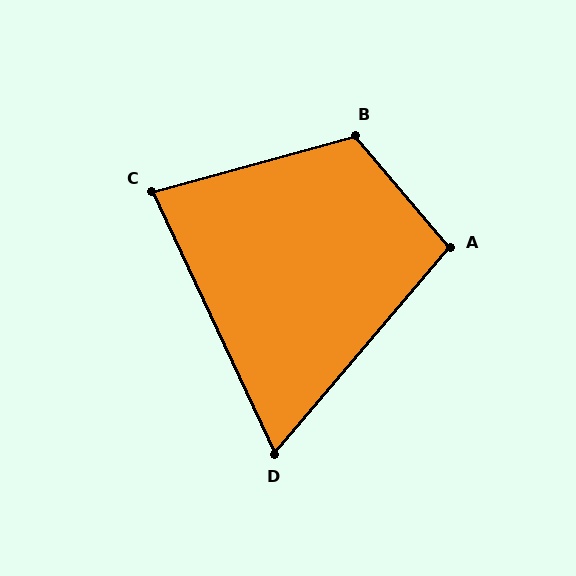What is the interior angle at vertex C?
Approximately 80 degrees (acute).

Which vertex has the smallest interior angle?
D, at approximately 66 degrees.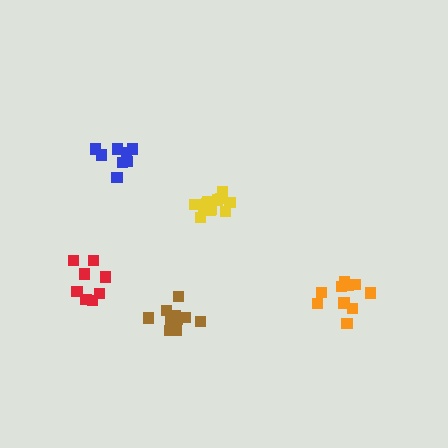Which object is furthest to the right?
The orange cluster is rightmost.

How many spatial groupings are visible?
There are 5 spatial groupings.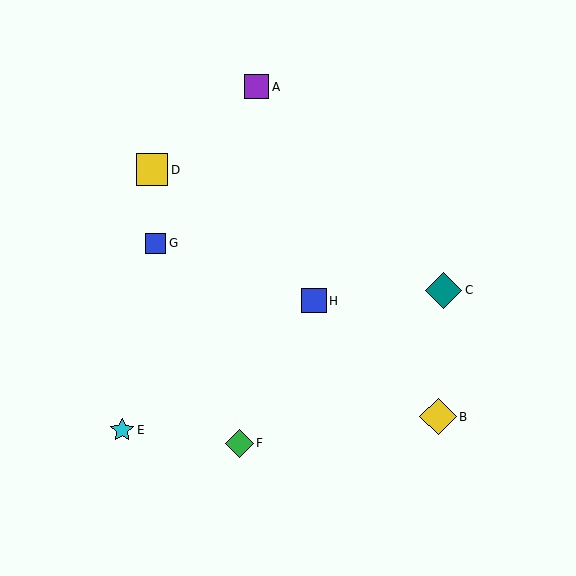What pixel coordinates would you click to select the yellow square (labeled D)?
Click at (152, 170) to select the yellow square D.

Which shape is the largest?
The yellow diamond (labeled B) is the largest.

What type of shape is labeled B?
Shape B is a yellow diamond.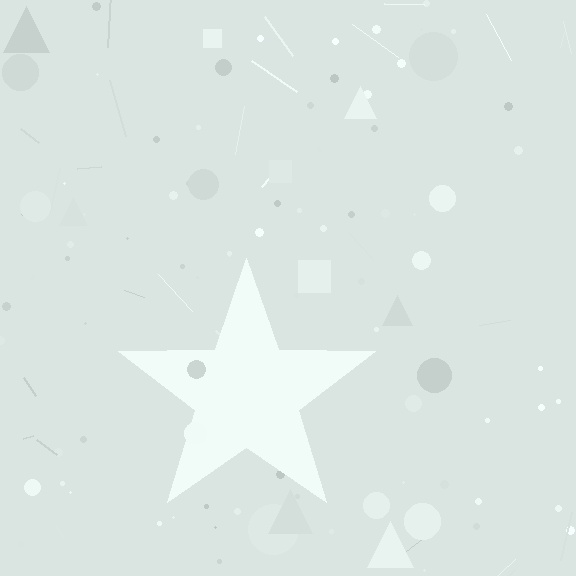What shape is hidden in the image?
A star is hidden in the image.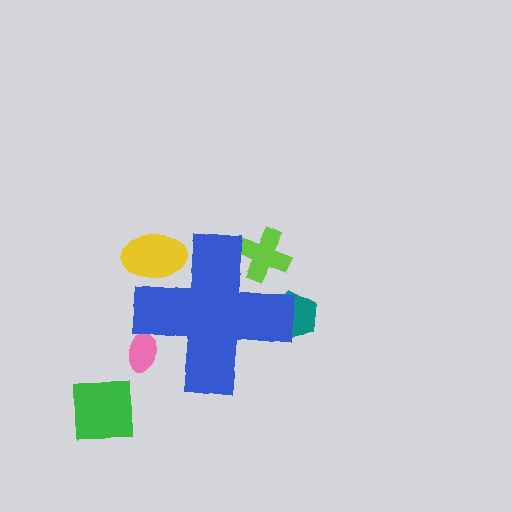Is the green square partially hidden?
No, the green square is fully visible.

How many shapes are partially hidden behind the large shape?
4 shapes are partially hidden.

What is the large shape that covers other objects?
A blue cross.